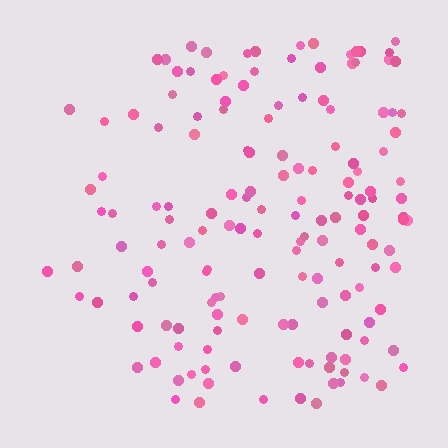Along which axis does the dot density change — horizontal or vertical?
Horizontal.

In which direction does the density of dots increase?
From left to right, with the right side densest.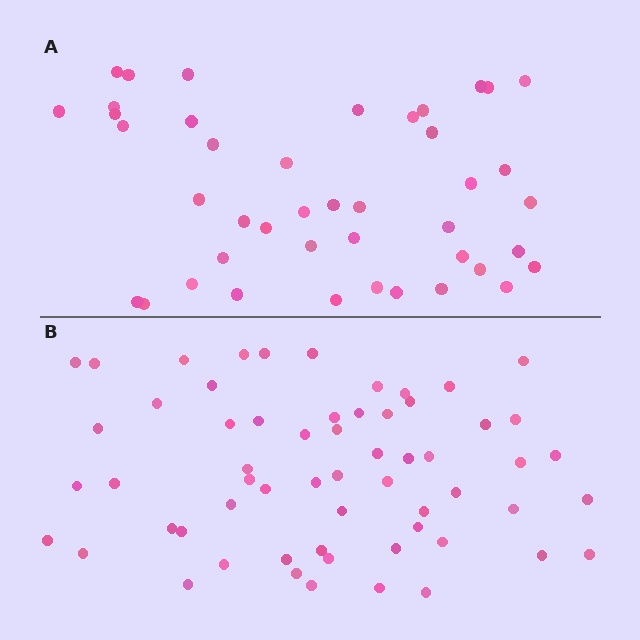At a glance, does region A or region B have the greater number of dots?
Region B (the bottom region) has more dots.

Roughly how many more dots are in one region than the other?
Region B has approximately 15 more dots than region A.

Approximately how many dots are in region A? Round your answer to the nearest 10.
About 40 dots. (The exact count is 43, which rounds to 40.)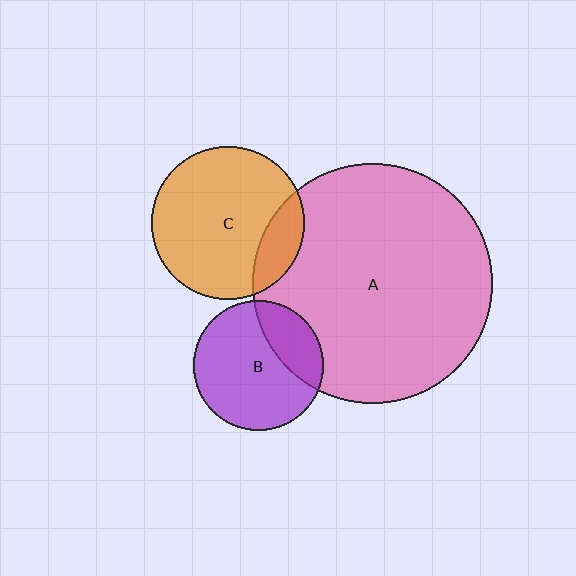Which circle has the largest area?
Circle A (pink).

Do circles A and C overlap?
Yes.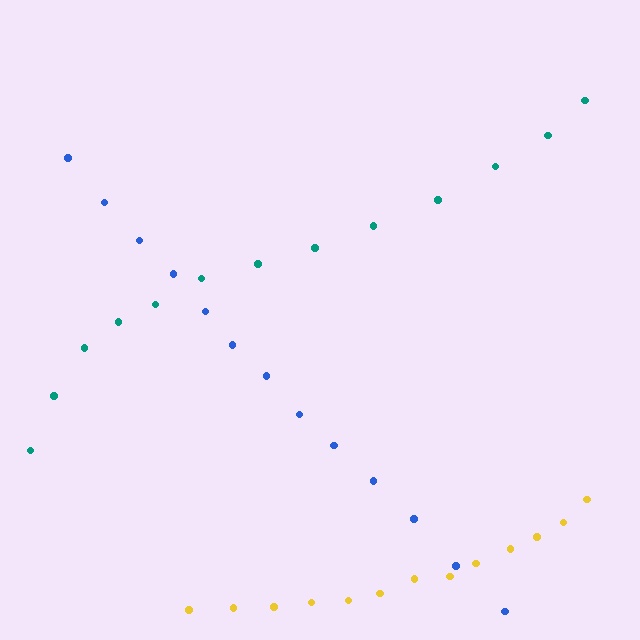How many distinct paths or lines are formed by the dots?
There are 3 distinct paths.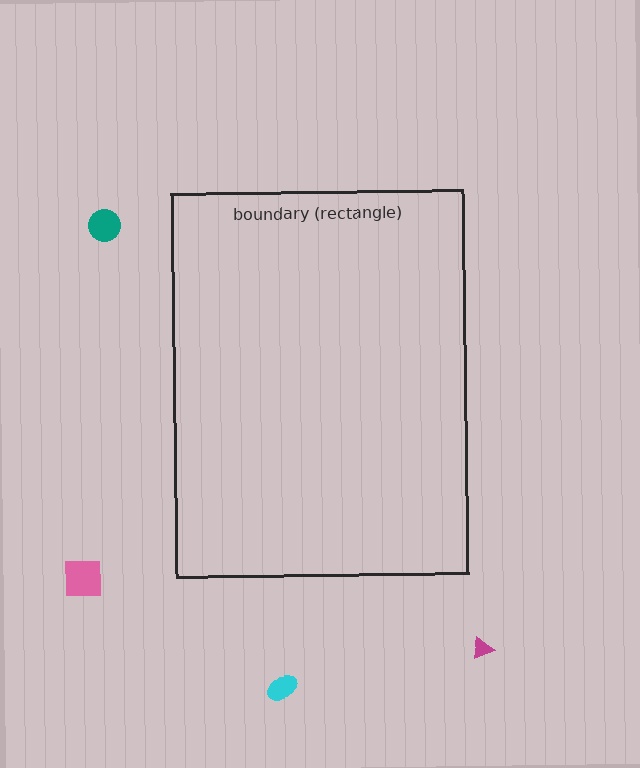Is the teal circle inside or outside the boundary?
Outside.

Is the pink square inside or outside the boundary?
Outside.